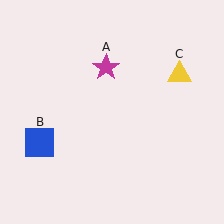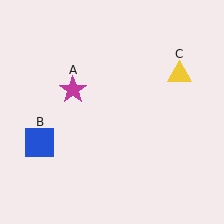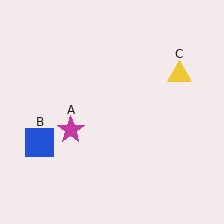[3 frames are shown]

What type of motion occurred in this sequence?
The magenta star (object A) rotated counterclockwise around the center of the scene.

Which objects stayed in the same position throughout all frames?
Blue square (object B) and yellow triangle (object C) remained stationary.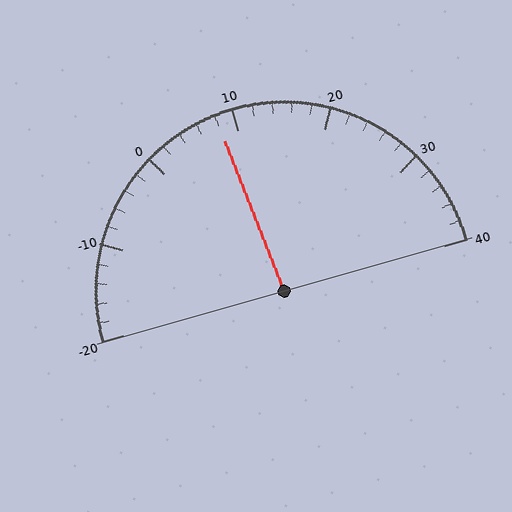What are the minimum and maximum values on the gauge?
The gauge ranges from -20 to 40.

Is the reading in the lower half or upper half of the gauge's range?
The reading is in the lower half of the range (-20 to 40).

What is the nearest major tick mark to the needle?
The nearest major tick mark is 10.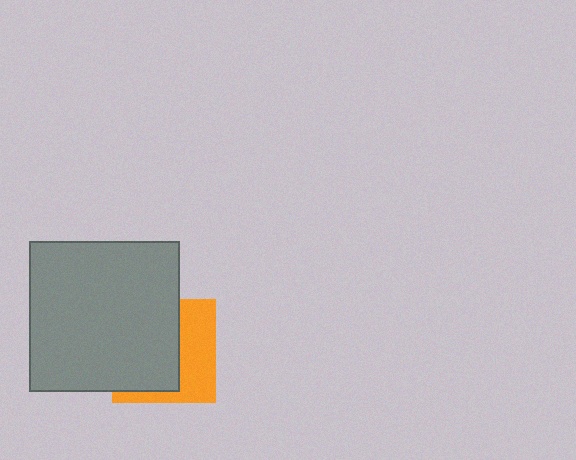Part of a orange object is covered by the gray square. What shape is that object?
It is a square.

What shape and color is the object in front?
The object in front is a gray square.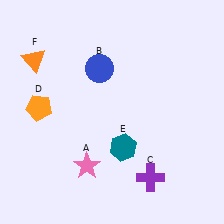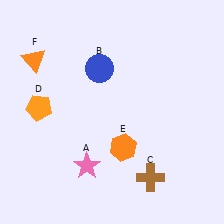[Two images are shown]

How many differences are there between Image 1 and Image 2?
There are 2 differences between the two images.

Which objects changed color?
C changed from purple to brown. E changed from teal to orange.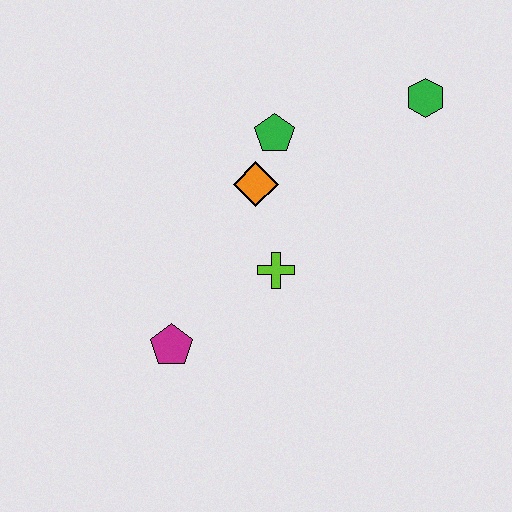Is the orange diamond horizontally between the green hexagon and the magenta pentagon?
Yes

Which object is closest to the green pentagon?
The orange diamond is closest to the green pentagon.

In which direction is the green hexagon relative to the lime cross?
The green hexagon is above the lime cross.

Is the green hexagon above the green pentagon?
Yes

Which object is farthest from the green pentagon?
The magenta pentagon is farthest from the green pentagon.